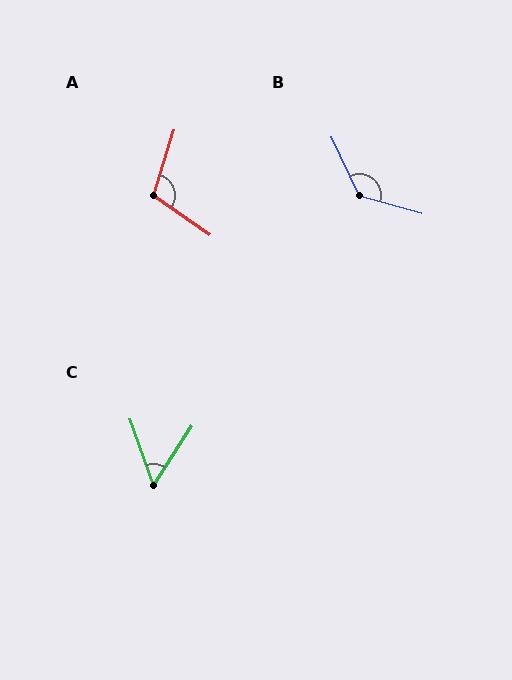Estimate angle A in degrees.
Approximately 107 degrees.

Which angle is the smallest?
C, at approximately 52 degrees.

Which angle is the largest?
B, at approximately 131 degrees.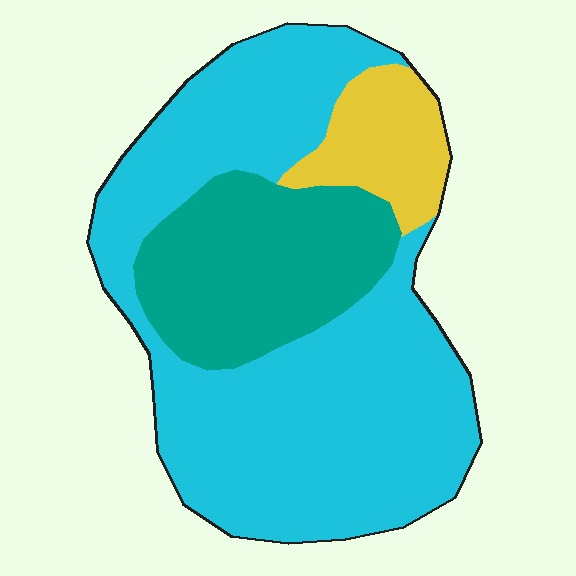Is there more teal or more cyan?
Cyan.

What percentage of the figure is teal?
Teal covers roughly 25% of the figure.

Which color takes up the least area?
Yellow, at roughly 10%.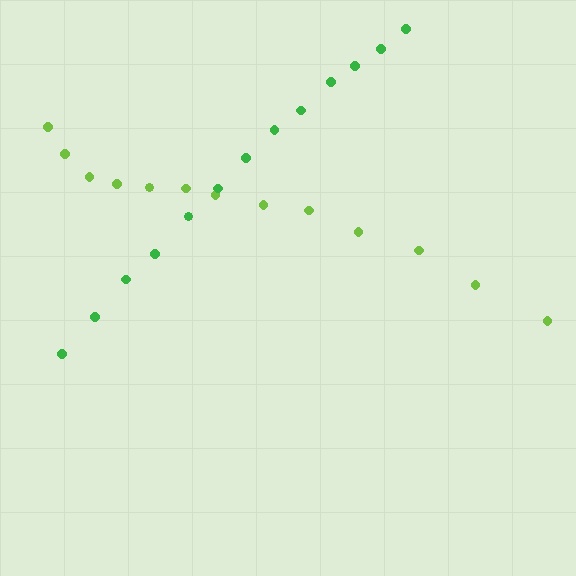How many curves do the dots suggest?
There are 2 distinct paths.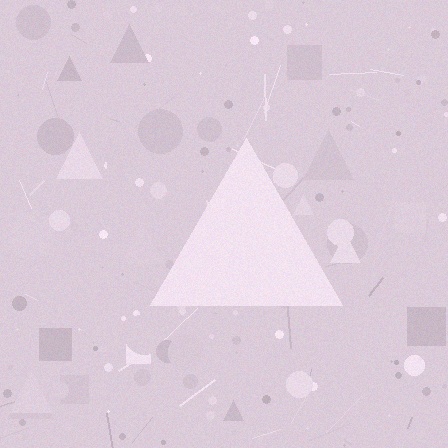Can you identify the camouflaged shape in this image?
The camouflaged shape is a triangle.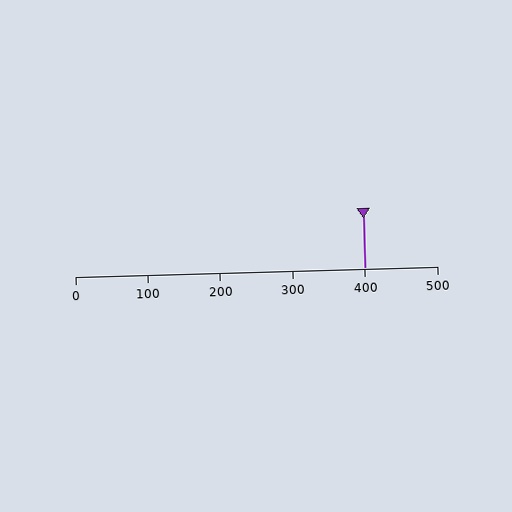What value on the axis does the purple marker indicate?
The marker indicates approximately 400.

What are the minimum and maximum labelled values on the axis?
The axis runs from 0 to 500.